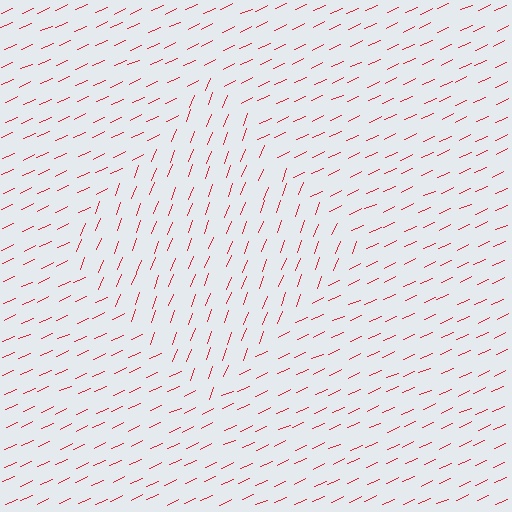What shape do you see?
I see a diamond.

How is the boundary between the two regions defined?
The boundary is defined purely by a change in line orientation (approximately 45 degrees difference). All lines are the same color and thickness.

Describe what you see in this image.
The image is filled with small red line segments. A diamond region in the image has lines oriented differently from the surrounding lines, creating a visible texture boundary.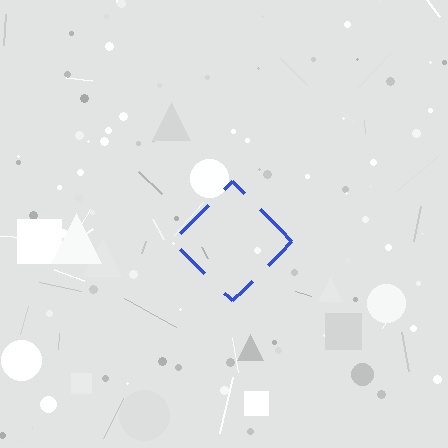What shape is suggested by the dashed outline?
The dashed outline suggests a diamond.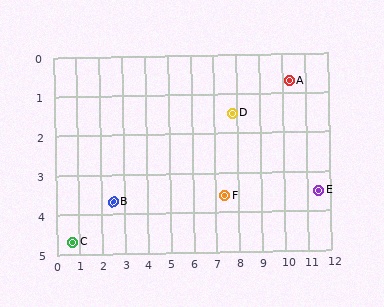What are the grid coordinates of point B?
Point B is at approximately (2.5, 3.7).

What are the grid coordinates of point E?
Point E is at approximately (11.5, 3.5).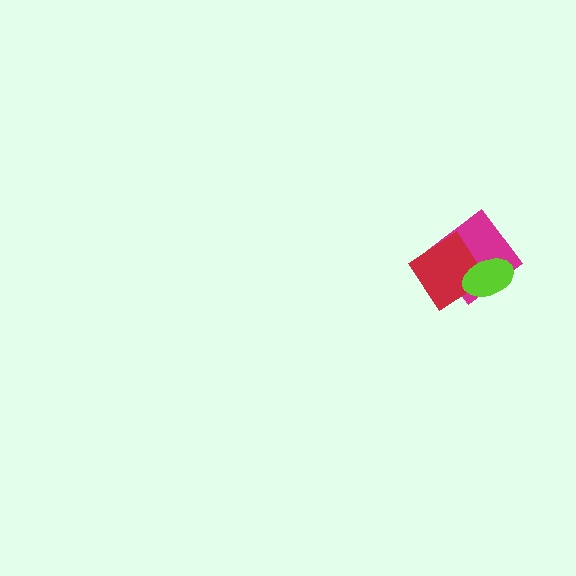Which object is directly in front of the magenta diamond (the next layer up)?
The red diamond is directly in front of the magenta diamond.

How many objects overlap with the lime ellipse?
2 objects overlap with the lime ellipse.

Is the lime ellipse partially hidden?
No, no other shape covers it.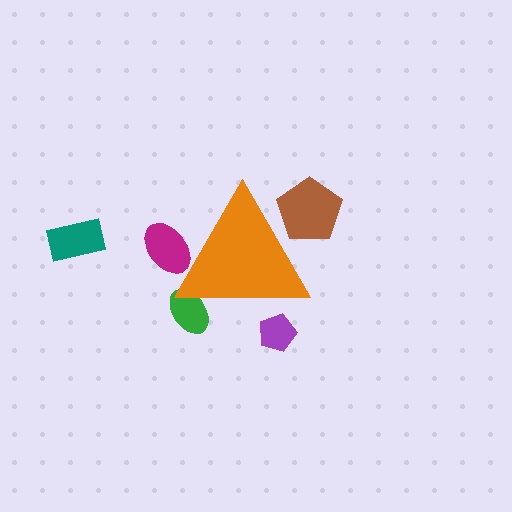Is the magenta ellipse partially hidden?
Yes, the magenta ellipse is partially hidden behind the orange triangle.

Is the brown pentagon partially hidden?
Yes, the brown pentagon is partially hidden behind the orange triangle.